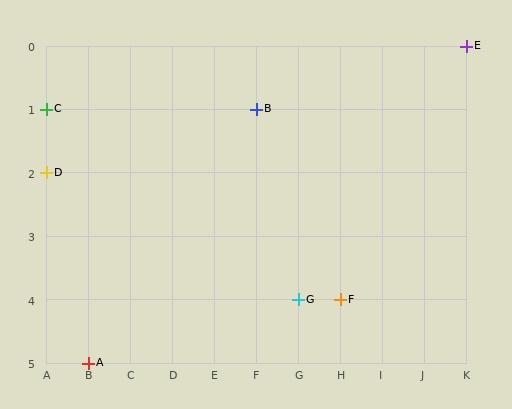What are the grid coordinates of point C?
Point C is at grid coordinates (A, 1).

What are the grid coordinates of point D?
Point D is at grid coordinates (A, 2).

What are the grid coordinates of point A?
Point A is at grid coordinates (B, 5).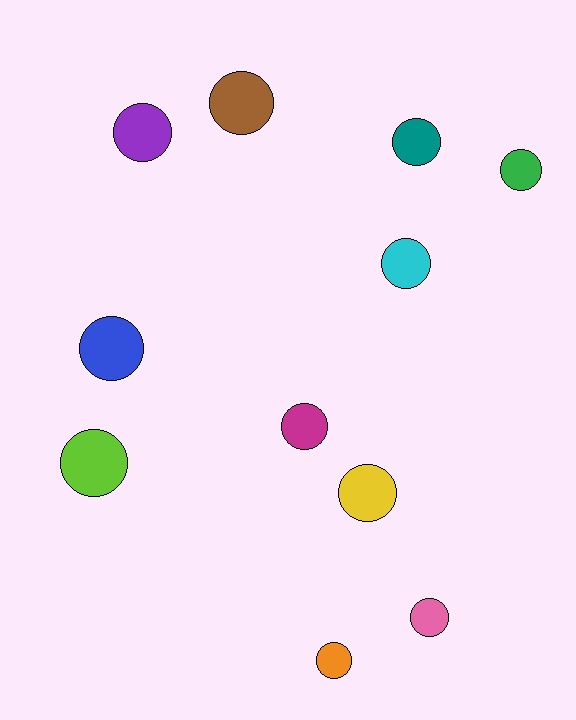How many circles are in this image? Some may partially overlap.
There are 11 circles.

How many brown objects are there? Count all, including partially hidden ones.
There is 1 brown object.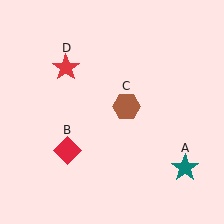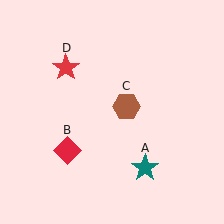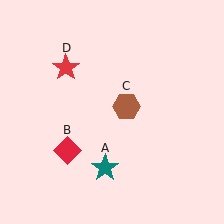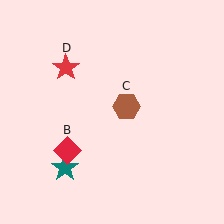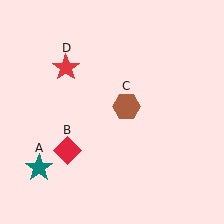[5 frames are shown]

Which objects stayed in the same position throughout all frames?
Red diamond (object B) and brown hexagon (object C) and red star (object D) remained stationary.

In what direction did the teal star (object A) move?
The teal star (object A) moved left.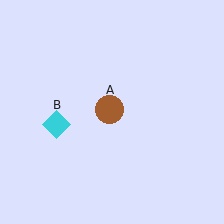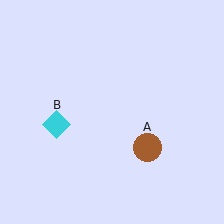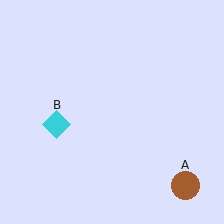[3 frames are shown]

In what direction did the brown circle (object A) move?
The brown circle (object A) moved down and to the right.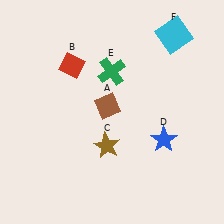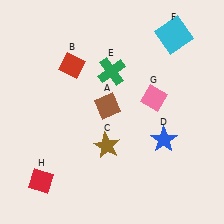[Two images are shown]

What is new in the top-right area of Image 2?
A pink diamond (G) was added in the top-right area of Image 2.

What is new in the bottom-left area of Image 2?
A red diamond (H) was added in the bottom-left area of Image 2.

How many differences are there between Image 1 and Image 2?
There are 2 differences between the two images.